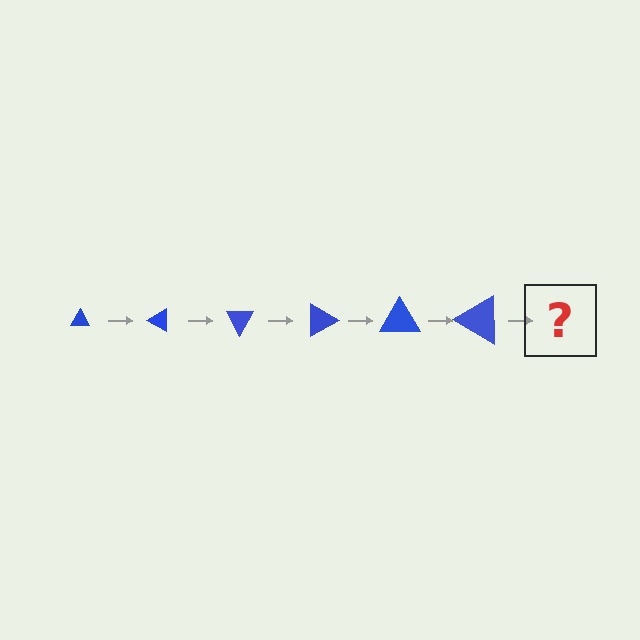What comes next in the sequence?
The next element should be a triangle, larger than the previous one and rotated 180 degrees from the start.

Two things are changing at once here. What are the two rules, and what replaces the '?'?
The two rules are that the triangle grows larger each step and it rotates 30 degrees each step. The '?' should be a triangle, larger than the previous one and rotated 180 degrees from the start.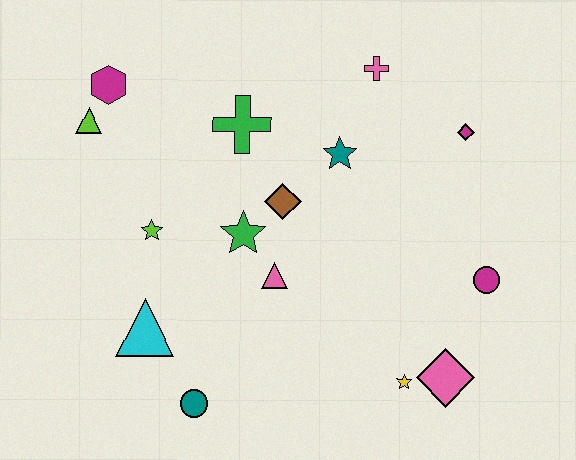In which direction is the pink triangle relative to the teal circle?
The pink triangle is above the teal circle.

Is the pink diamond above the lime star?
No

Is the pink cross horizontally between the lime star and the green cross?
No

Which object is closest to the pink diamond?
The yellow star is closest to the pink diamond.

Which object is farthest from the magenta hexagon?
The pink diamond is farthest from the magenta hexagon.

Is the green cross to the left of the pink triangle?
Yes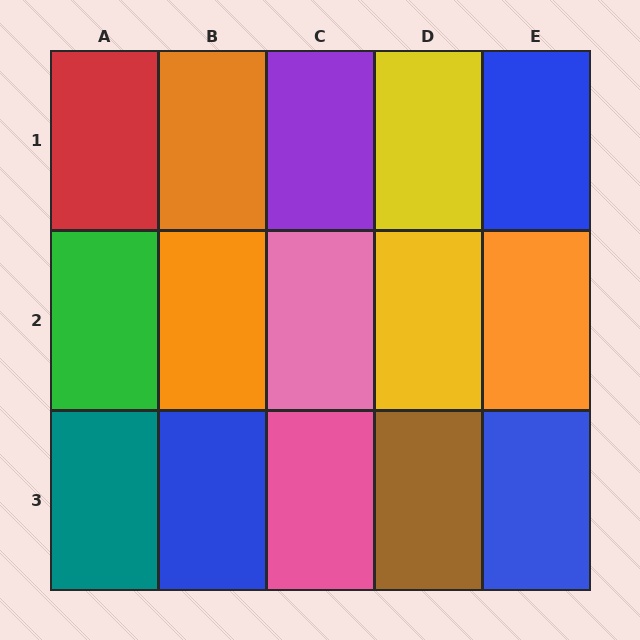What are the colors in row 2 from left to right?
Green, orange, pink, yellow, orange.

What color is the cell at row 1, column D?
Yellow.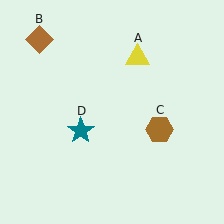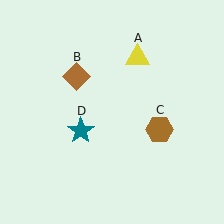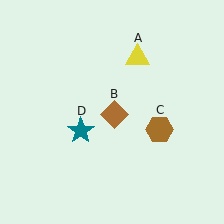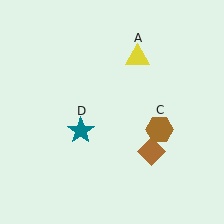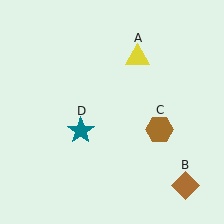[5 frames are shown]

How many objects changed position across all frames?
1 object changed position: brown diamond (object B).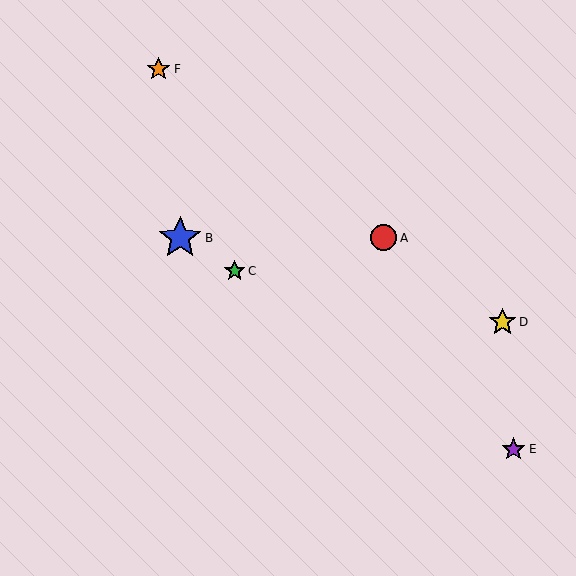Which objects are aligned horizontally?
Objects A, B are aligned horizontally.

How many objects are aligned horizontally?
2 objects (A, B) are aligned horizontally.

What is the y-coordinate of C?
Object C is at y≈271.